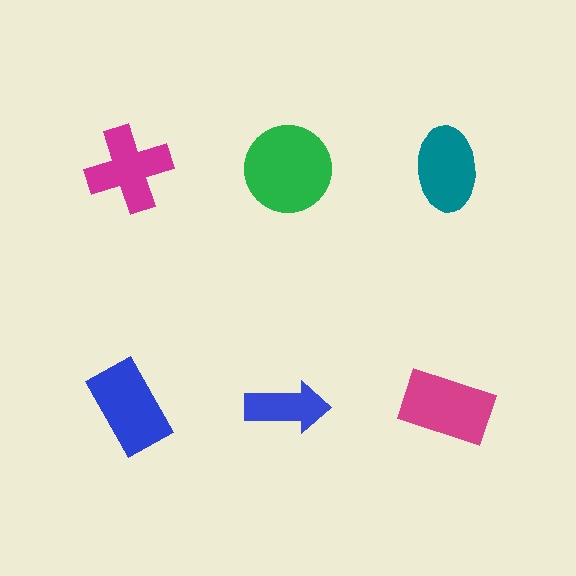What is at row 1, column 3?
A teal ellipse.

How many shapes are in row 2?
3 shapes.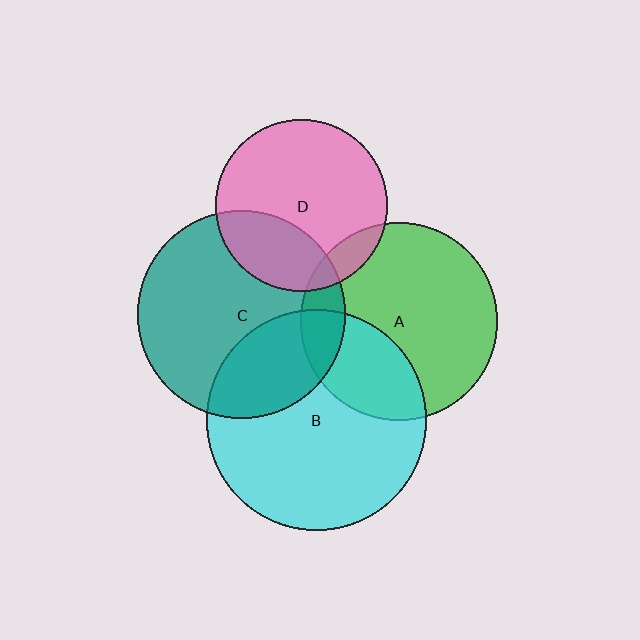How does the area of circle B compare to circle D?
Approximately 1.6 times.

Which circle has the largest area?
Circle B (cyan).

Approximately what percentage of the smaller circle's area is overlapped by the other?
Approximately 30%.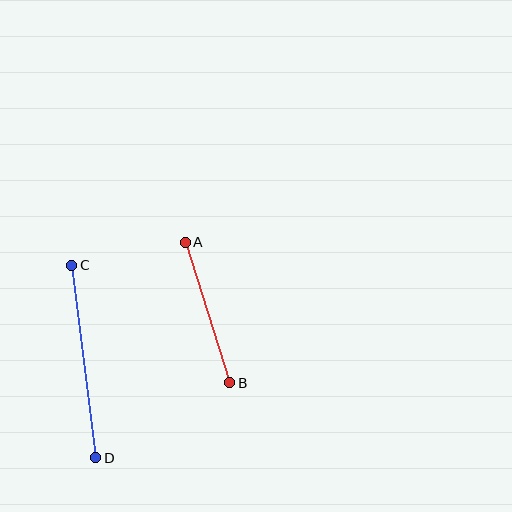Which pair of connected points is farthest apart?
Points C and D are farthest apart.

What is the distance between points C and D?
The distance is approximately 194 pixels.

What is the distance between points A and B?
The distance is approximately 147 pixels.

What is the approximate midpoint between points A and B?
The midpoint is at approximately (208, 312) pixels.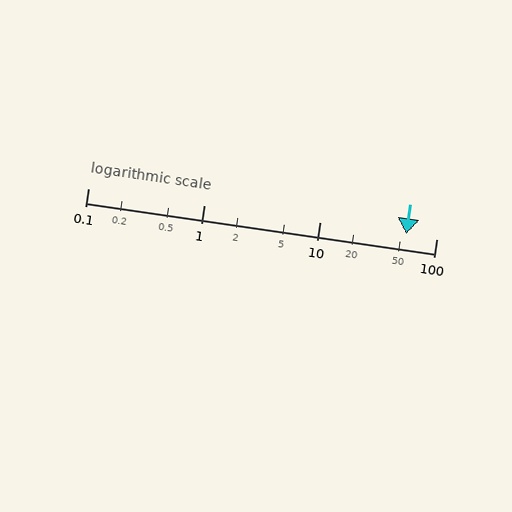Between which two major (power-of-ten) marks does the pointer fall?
The pointer is between 10 and 100.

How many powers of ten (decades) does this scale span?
The scale spans 3 decades, from 0.1 to 100.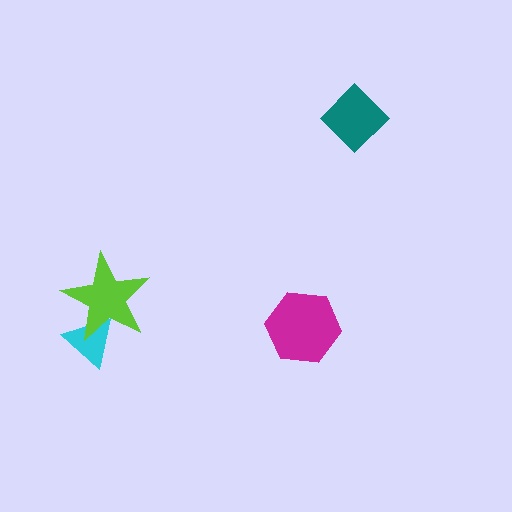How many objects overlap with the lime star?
1 object overlaps with the lime star.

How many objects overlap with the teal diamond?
0 objects overlap with the teal diamond.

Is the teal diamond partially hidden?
No, no other shape covers it.